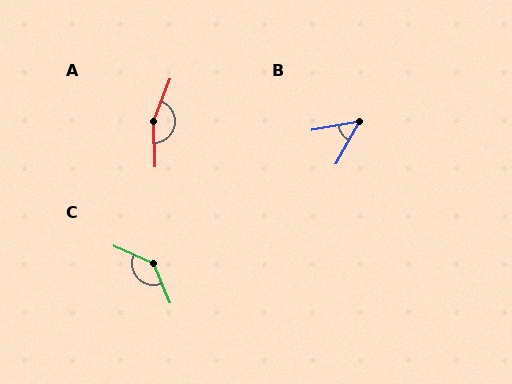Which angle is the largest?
A, at approximately 157 degrees.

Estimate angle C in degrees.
Approximately 137 degrees.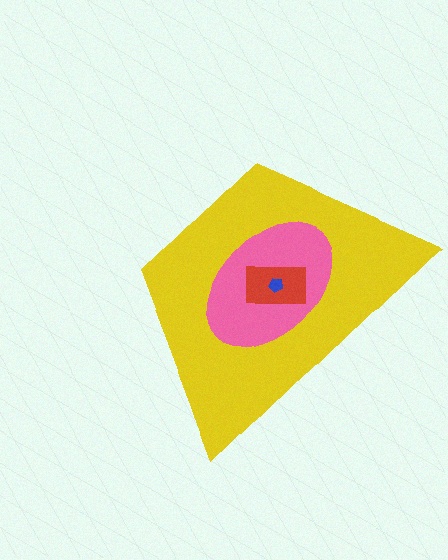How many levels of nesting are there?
4.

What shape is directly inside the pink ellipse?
The red rectangle.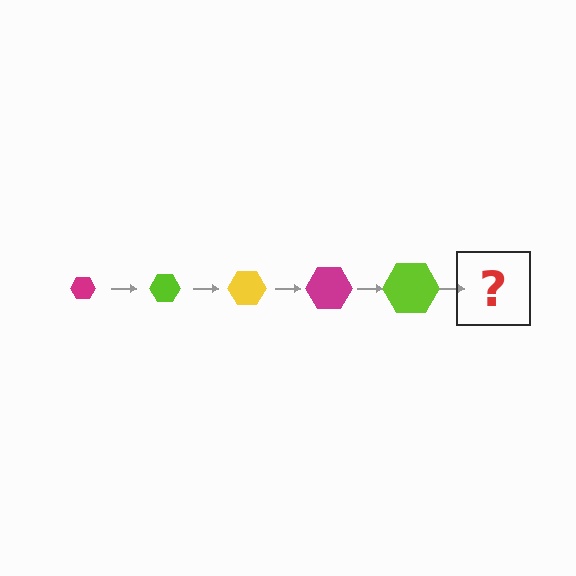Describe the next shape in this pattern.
It should be a yellow hexagon, larger than the previous one.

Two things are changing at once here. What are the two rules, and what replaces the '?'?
The two rules are that the hexagon grows larger each step and the color cycles through magenta, lime, and yellow. The '?' should be a yellow hexagon, larger than the previous one.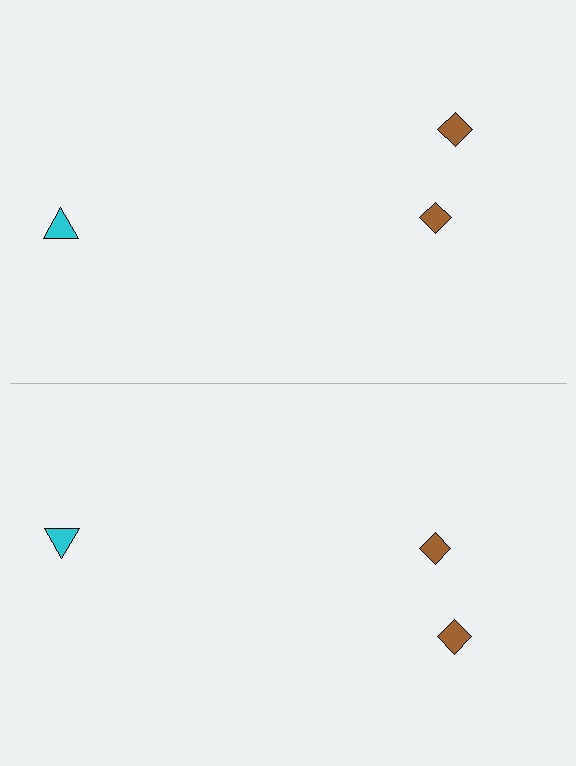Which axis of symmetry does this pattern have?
The pattern has a horizontal axis of symmetry running through the center of the image.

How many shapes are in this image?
There are 6 shapes in this image.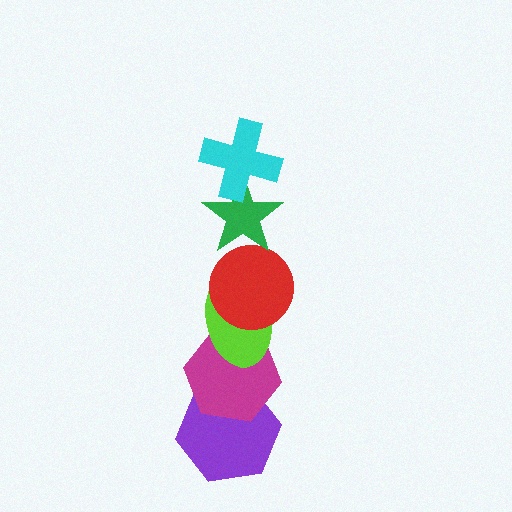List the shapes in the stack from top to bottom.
From top to bottom: the cyan cross, the green star, the red circle, the lime ellipse, the magenta hexagon, the purple hexagon.